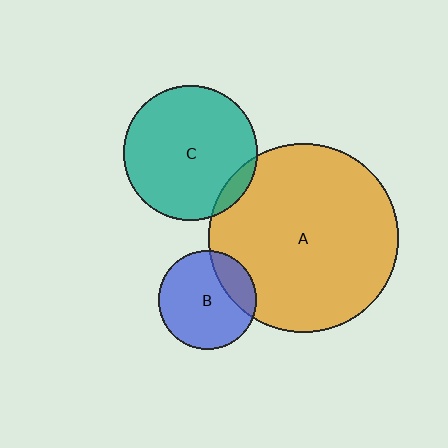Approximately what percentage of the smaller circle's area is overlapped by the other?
Approximately 10%.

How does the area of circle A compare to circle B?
Approximately 3.7 times.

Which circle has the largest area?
Circle A (orange).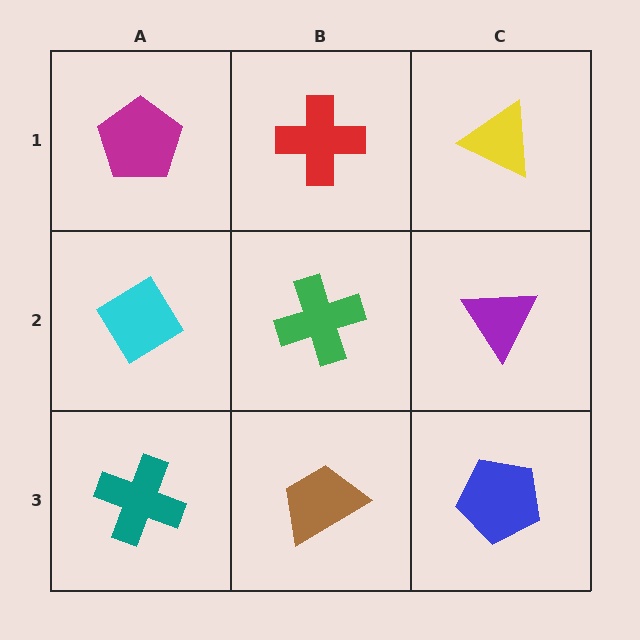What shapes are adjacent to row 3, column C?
A purple triangle (row 2, column C), a brown trapezoid (row 3, column B).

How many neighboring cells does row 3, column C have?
2.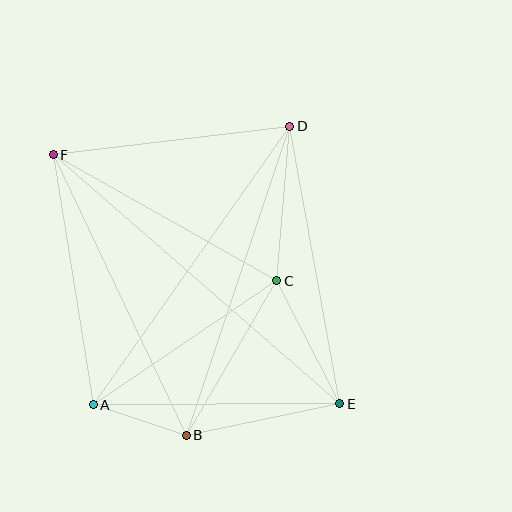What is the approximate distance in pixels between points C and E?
The distance between C and E is approximately 138 pixels.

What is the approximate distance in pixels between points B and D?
The distance between B and D is approximately 326 pixels.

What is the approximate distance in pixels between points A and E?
The distance between A and E is approximately 246 pixels.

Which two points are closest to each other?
Points A and B are closest to each other.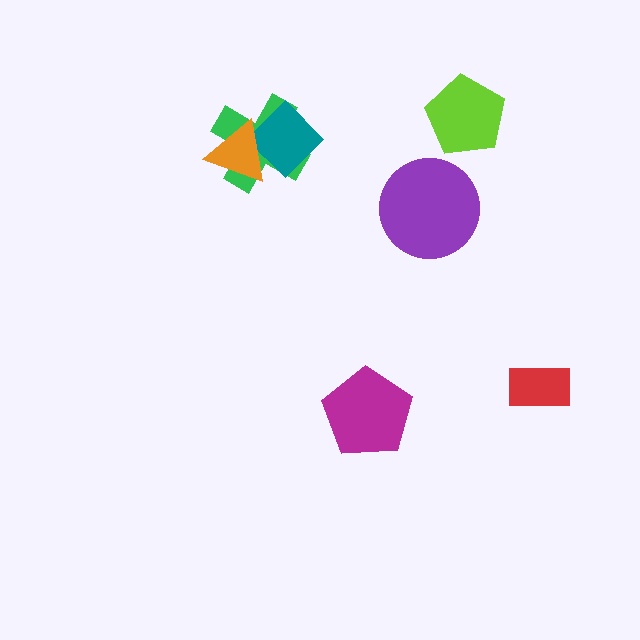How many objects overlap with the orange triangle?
2 objects overlap with the orange triangle.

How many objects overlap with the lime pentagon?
0 objects overlap with the lime pentagon.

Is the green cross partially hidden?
Yes, it is partially covered by another shape.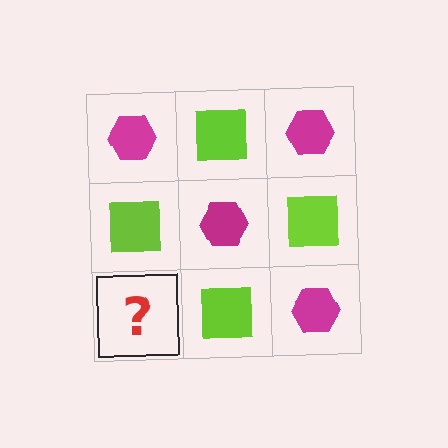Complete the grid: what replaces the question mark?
The question mark should be replaced with a magenta hexagon.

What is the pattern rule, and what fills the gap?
The rule is that it alternates magenta hexagon and lime square in a checkerboard pattern. The gap should be filled with a magenta hexagon.